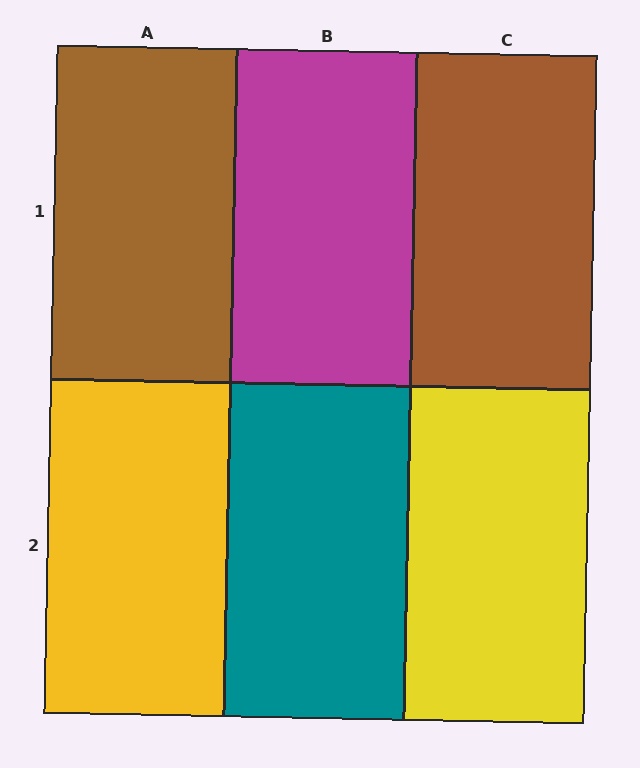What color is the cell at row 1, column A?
Brown.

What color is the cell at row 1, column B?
Magenta.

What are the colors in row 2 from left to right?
Yellow, teal, yellow.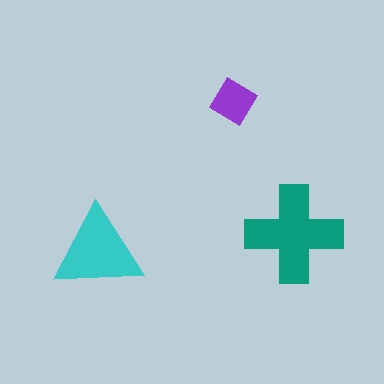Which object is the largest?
The teal cross.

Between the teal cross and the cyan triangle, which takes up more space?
The teal cross.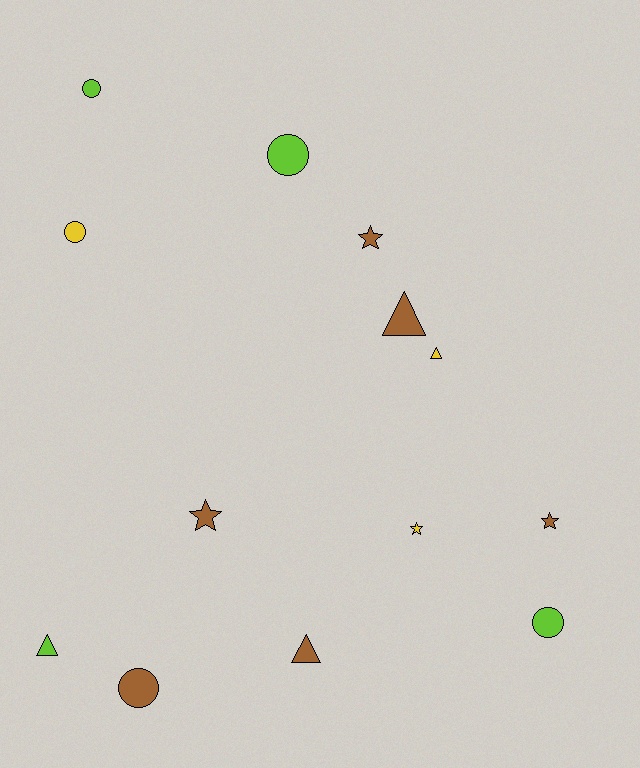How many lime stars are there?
There are no lime stars.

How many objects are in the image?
There are 13 objects.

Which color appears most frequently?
Brown, with 6 objects.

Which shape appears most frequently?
Circle, with 5 objects.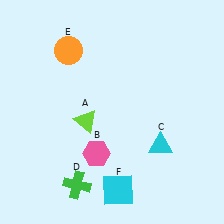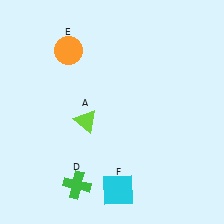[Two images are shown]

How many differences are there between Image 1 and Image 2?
There are 2 differences between the two images.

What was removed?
The pink hexagon (B), the cyan triangle (C) were removed in Image 2.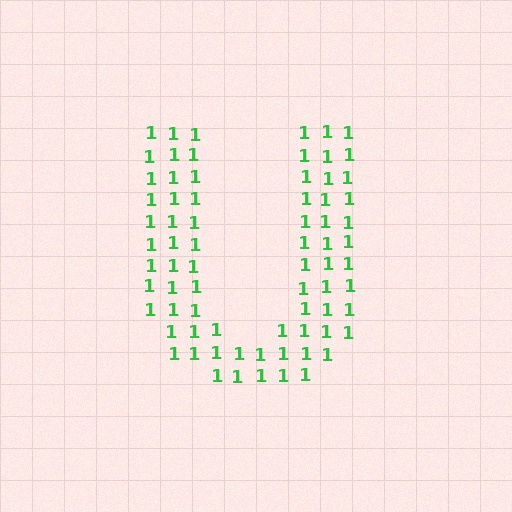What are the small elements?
The small elements are digit 1's.